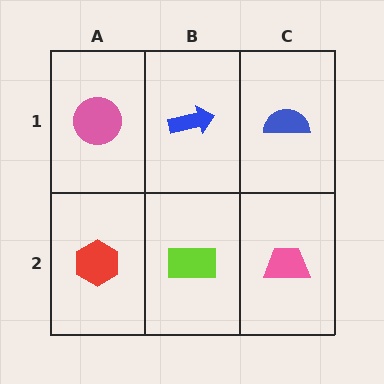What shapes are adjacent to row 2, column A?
A pink circle (row 1, column A), a lime rectangle (row 2, column B).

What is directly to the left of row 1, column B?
A pink circle.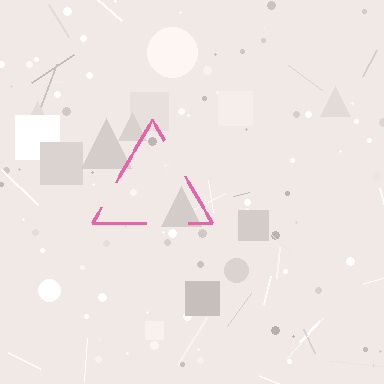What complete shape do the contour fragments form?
The contour fragments form a triangle.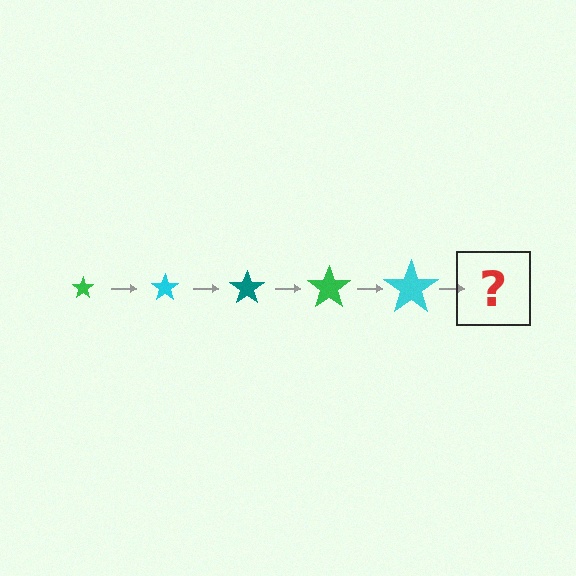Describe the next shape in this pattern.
It should be a teal star, larger than the previous one.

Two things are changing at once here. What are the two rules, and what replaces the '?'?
The two rules are that the star grows larger each step and the color cycles through green, cyan, and teal. The '?' should be a teal star, larger than the previous one.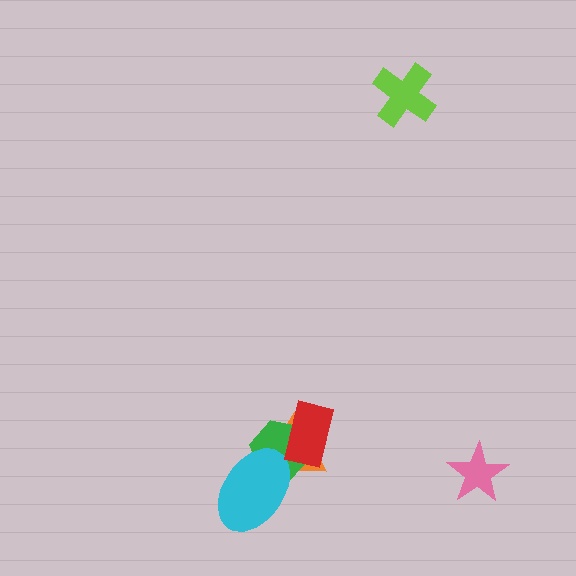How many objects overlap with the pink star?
0 objects overlap with the pink star.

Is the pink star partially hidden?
No, no other shape covers it.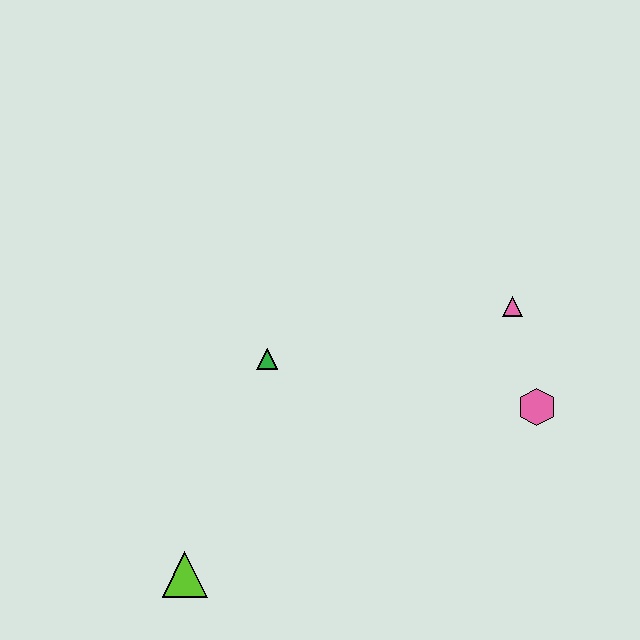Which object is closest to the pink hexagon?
The pink triangle is closest to the pink hexagon.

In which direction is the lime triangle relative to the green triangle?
The lime triangle is below the green triangle.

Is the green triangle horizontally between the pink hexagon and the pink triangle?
No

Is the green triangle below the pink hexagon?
No